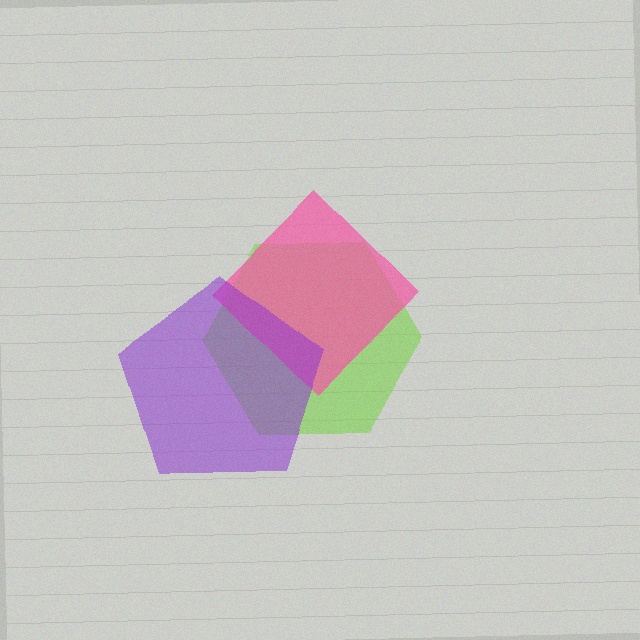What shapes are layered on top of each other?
The layered shapes are: a lime hexagon, a pink diamond, a purple pentagon.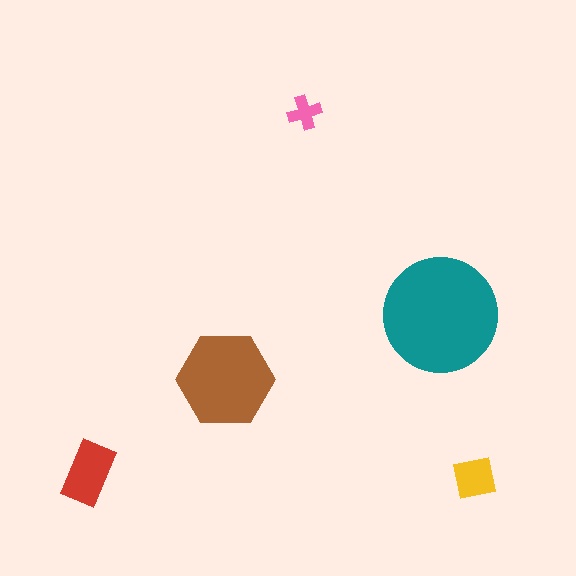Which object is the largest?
The teal circle.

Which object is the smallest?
The pink cross.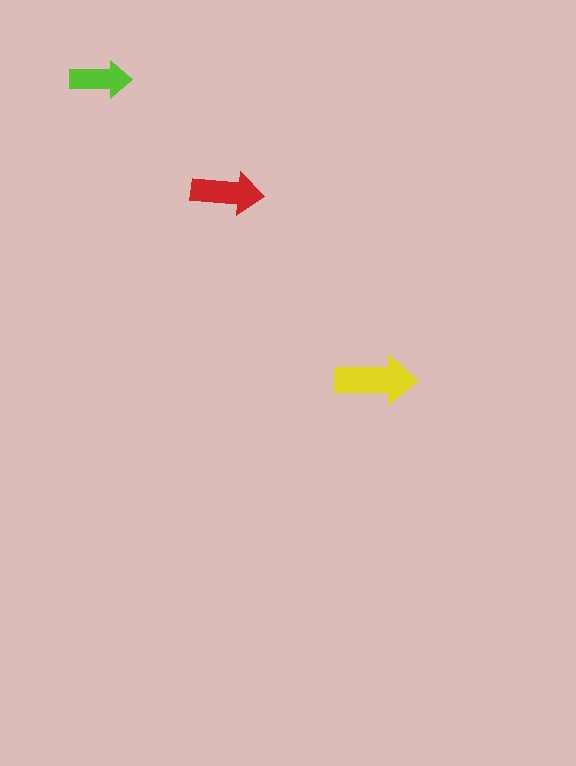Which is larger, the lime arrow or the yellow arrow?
The yellow one.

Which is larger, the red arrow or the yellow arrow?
The yellow one.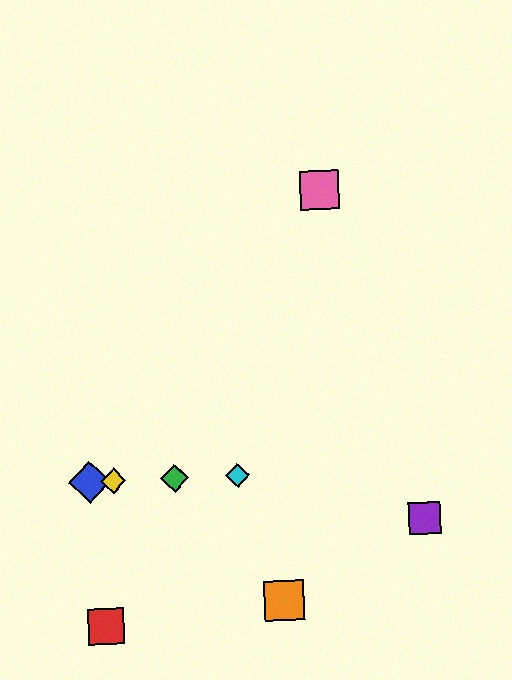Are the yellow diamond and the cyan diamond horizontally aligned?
Yes, both are at y≈481.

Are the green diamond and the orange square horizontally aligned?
No, the green diamond is at y≈478 and the orange square is at y≈600.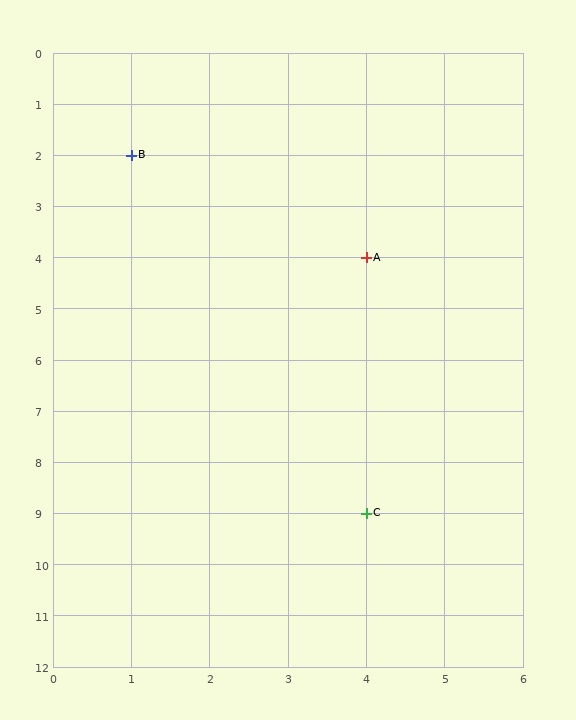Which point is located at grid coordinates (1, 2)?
Point B is at (1, 2).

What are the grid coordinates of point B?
Point B is at grid coordinates (1, 2).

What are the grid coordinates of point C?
Point C is at grid coordinates (4, 9).